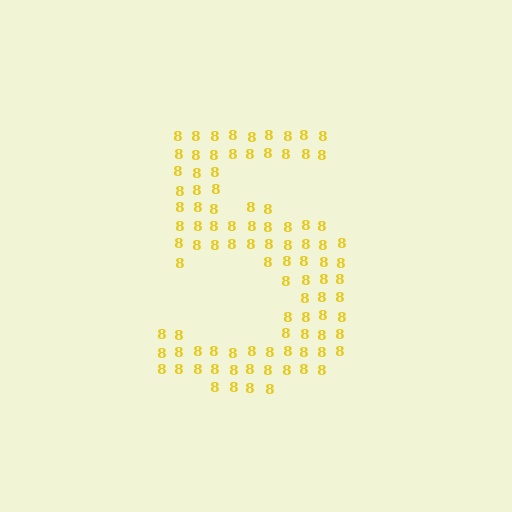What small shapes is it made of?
It is made of small digit 8's.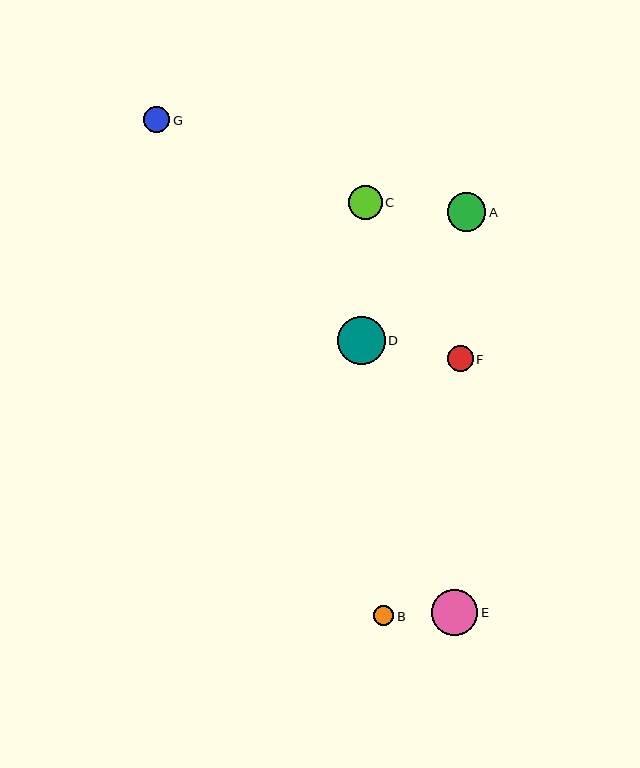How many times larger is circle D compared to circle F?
Circle D is approximately 1.9 times the size of circle F.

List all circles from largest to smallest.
From largest to smallest: D, E, A, C, G, F, B.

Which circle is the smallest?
Circle B is the smallest with a size of approximately 20 pixels.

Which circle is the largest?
Circle D is the largest with a size of approximately 48 pixels.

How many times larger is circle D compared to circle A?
Circle D is approximately 1.2 times the size of circle A.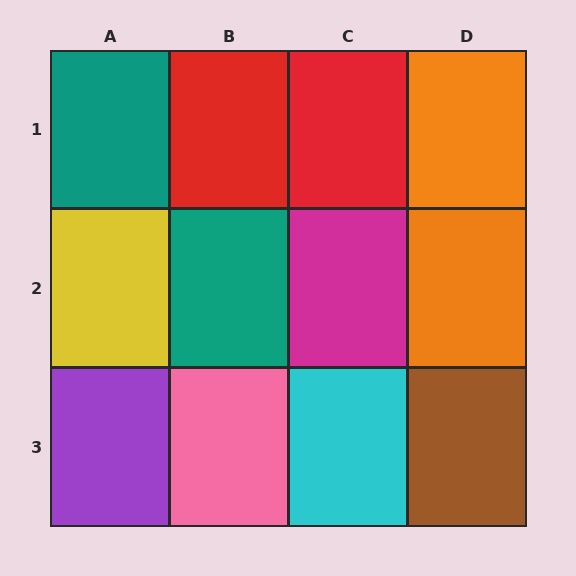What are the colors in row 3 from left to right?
Purple, pink, cyan, brown.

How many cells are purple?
1 cell is purple.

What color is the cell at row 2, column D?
Orange.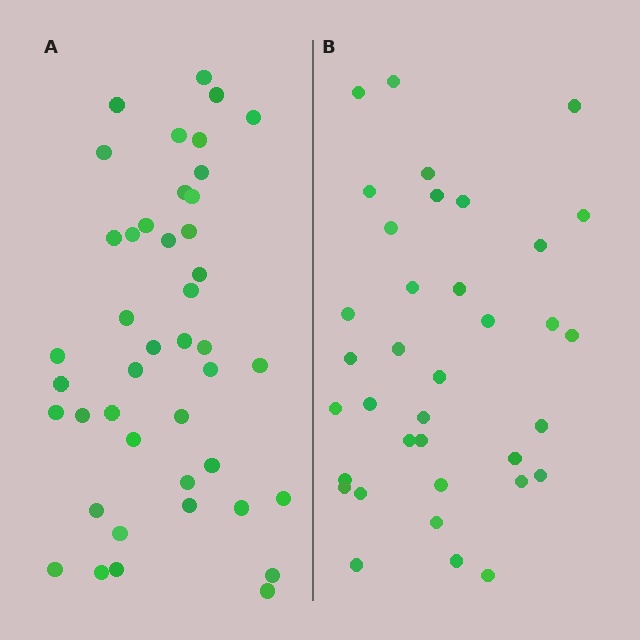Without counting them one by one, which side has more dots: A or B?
Region A (the left region) has more dots.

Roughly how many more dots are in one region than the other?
Region A has roughly 8 or so more dots than region B.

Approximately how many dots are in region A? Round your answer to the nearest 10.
About 40 dots. (The exact count is 43, which rounds to 40.)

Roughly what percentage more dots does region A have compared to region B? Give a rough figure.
About 20% more.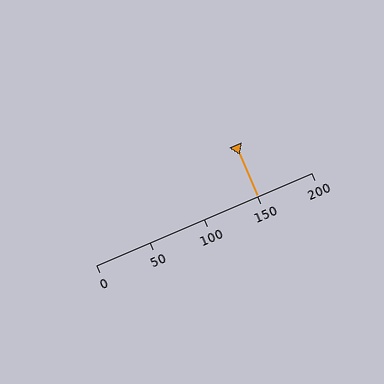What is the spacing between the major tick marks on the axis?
The major ticks are spaced 50 apart.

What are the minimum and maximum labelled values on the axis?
The axis runs from 0 to 200.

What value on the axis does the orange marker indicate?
The marker indicates approximately 150.